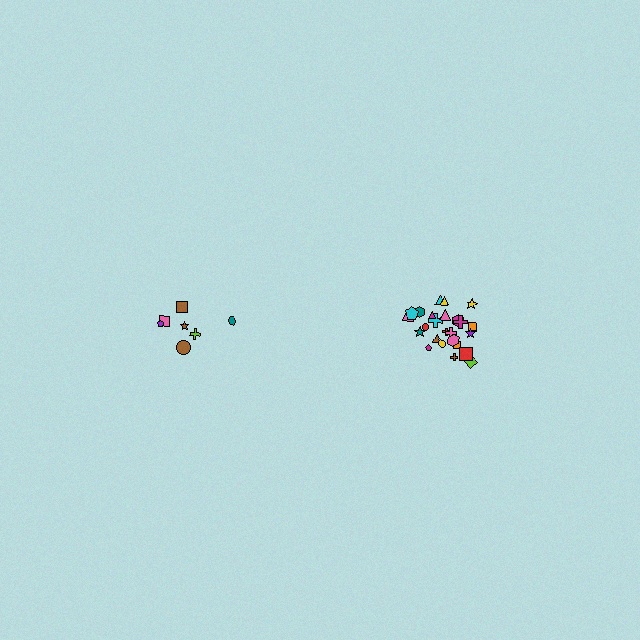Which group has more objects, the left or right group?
The right group.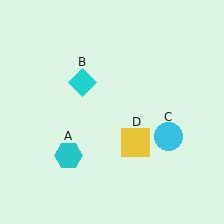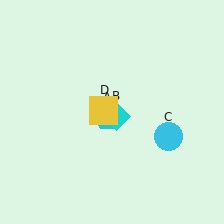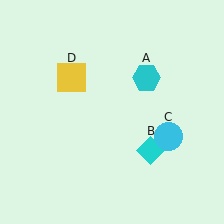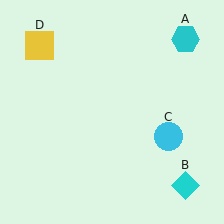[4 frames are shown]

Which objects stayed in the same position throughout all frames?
Cyan circle (object C) remained stationary.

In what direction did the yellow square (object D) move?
The yellow square (object D) moved up and to the left.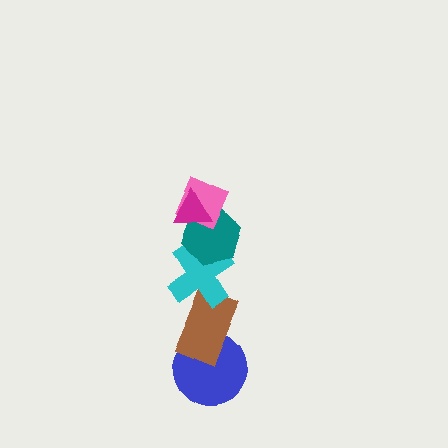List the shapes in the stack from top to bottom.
From top to bottom: the magenta triangle, the pink diamond, the teal hexagon, the cyan cross, the brown rectangle, the blue circle.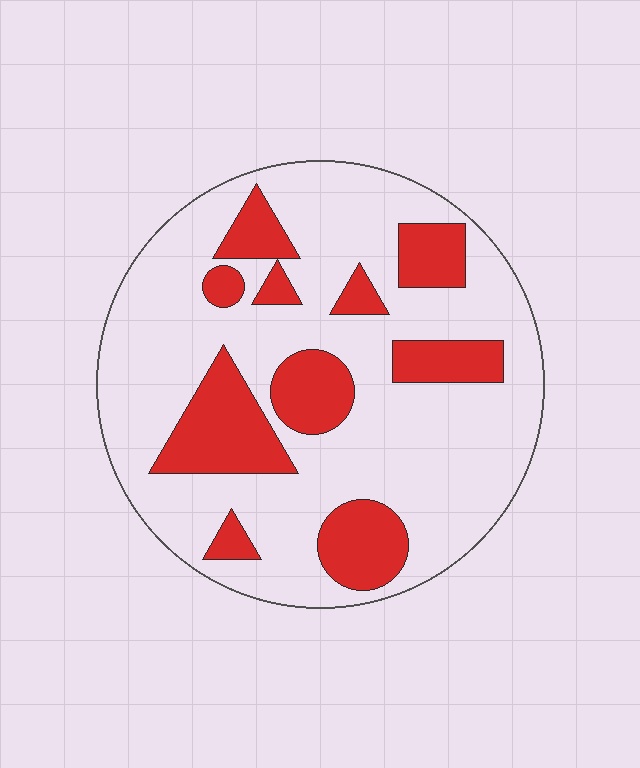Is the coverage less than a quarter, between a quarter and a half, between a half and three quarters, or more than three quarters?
Between a quarter and a half.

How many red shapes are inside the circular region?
10.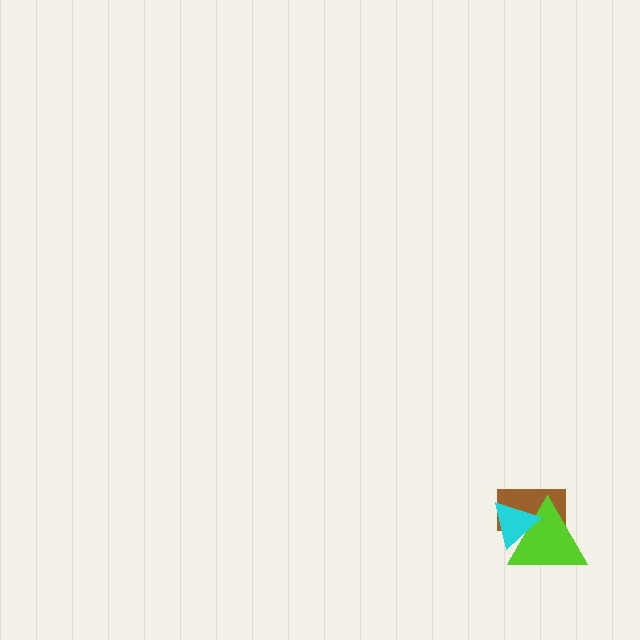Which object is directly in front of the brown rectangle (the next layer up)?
The lime triangle is directly in front of the brown rectangle.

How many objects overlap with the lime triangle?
2 objects overlap with the lime triangle.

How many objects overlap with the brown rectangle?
2 objects overlap with the brown rectangle.